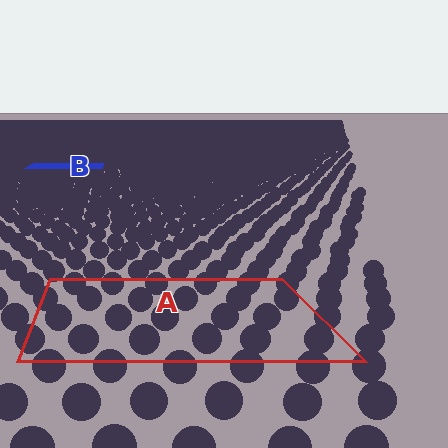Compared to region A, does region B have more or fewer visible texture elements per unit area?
Region B has more texture elements per unit area — they are packed more densely because it is farther away.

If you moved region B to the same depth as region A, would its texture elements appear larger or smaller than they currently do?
They would appear larger. At a closer depth, the same texture elements are projected at a bigger on-screen size.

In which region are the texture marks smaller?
The texture marks are smaller in region B, because it is farther away.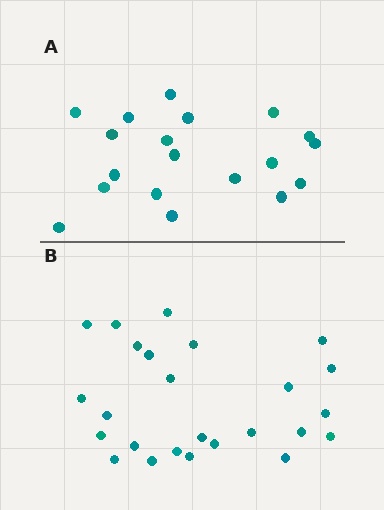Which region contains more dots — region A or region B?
Region B (the bottom region) has more dots.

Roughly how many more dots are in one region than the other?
Region B has about 6 more dots than region A.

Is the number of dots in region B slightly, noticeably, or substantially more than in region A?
Region B has noticeably more, but not dramatically so. The ratio is roughly 1.3 to 1.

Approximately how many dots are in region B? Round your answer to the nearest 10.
About 20 dots. (The exact count is 25, which rounds to 20.)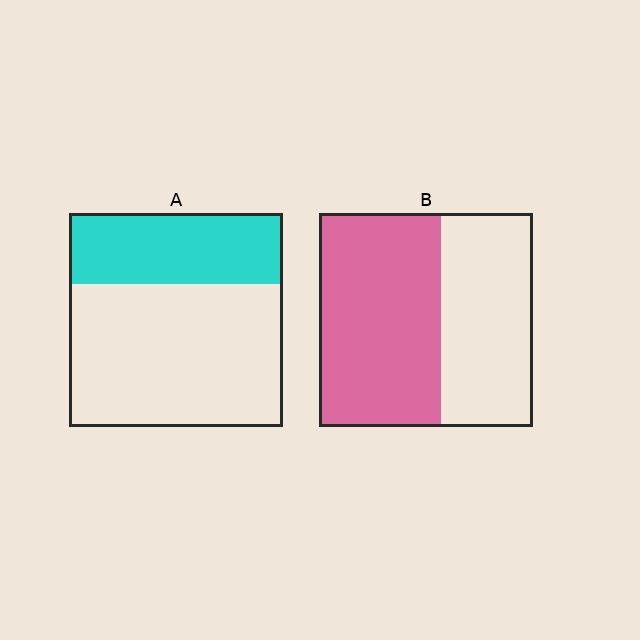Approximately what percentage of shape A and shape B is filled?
A is approximately 35% and B is approximately 55%.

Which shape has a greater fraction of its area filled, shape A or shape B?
Shape B.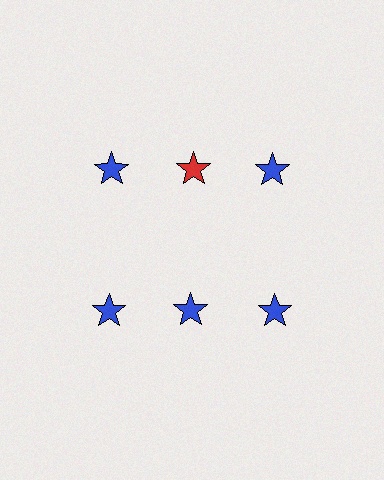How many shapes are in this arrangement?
There are 6 shapes arranged in a grid pattern.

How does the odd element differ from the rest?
It has a different color: red instead of blue.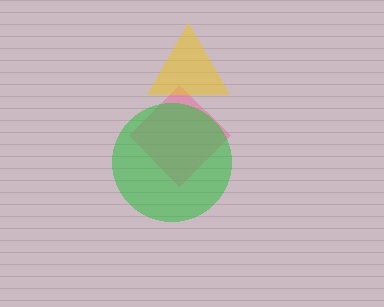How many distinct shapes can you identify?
There are 3 distinct shapes: a pink diamond, a yellow triangle, a green circle.